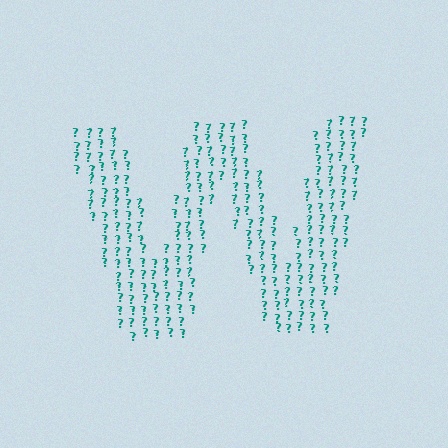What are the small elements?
The small elements are question marks.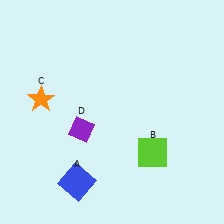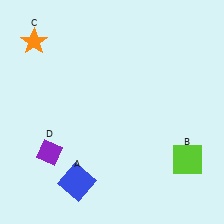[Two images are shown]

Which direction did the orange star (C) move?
The orange star (C) moved up.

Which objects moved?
The objects that moved are: the lime square (B), the orange star (C), the purple diamond (D).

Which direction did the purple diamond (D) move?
The purple diamond (D) moved left.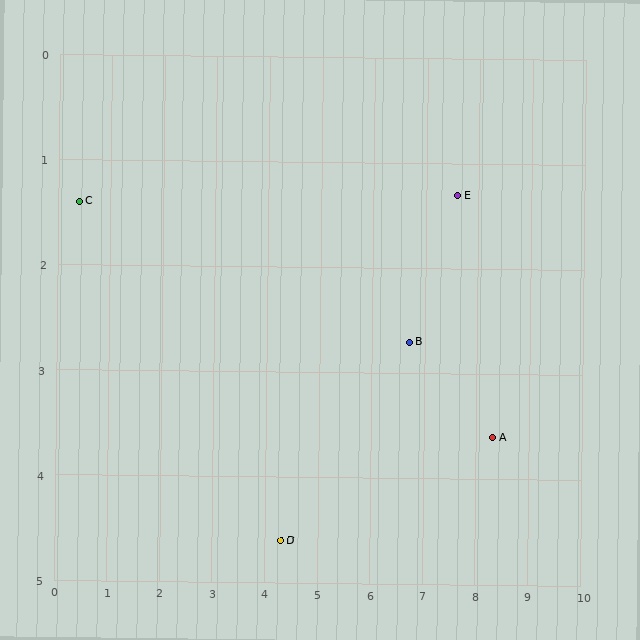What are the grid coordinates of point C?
Point C is at approximately (0.4, 1.4).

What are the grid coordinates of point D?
Point D is at approximately (4.3, 4.6).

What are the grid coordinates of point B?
Point B is at approximately (6.7, 2.7).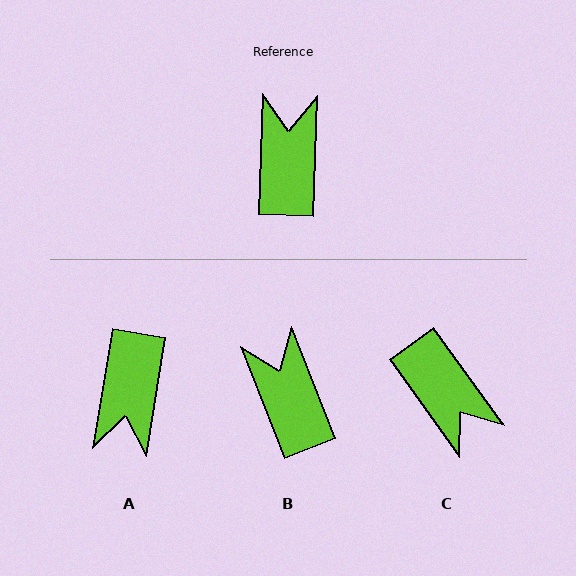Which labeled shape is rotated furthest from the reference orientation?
A, about 173 degrees away.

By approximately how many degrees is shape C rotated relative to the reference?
Approximately 142 degrees clockwise.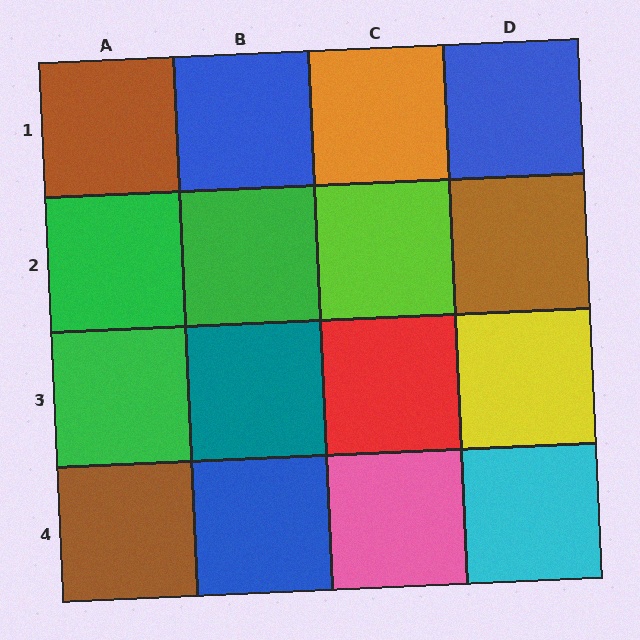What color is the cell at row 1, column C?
Orange.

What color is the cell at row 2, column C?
Lime.